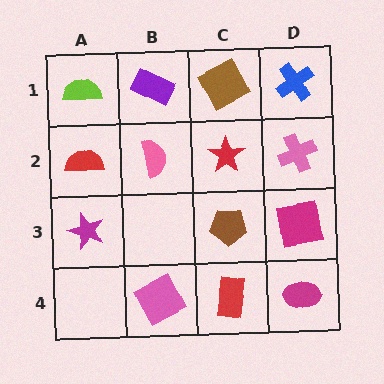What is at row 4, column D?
A magenta ellipse.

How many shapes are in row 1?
4 shapes.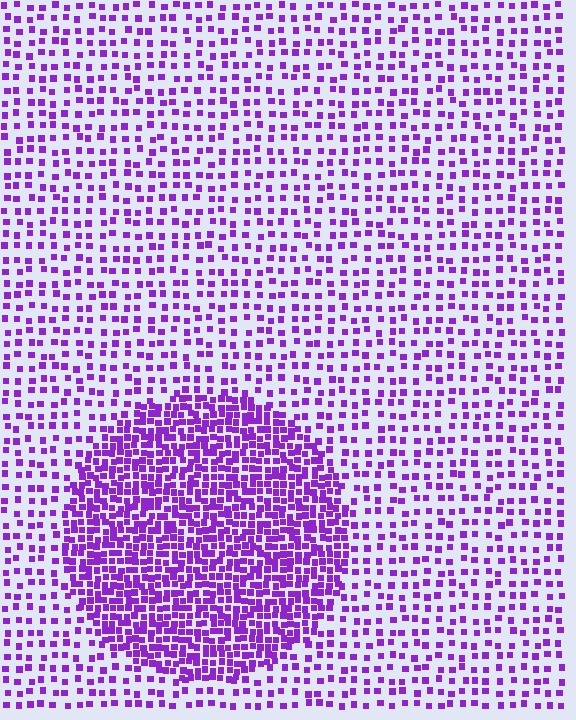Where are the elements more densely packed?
The elements are more densely packed inside the circle boundary.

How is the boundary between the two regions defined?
The boundary is defined by a change in element density (approximately 2.4x ratio). All elements are the same color, size, and shape.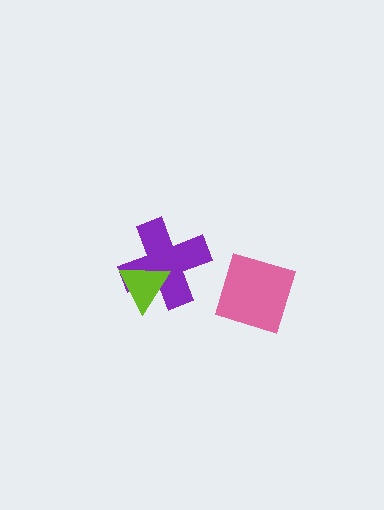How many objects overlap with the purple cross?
1 object overlaps with the purple cross.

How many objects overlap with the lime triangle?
1 object overlaps with the lime triangle.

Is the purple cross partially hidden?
Yes, it is partially covered by another shape.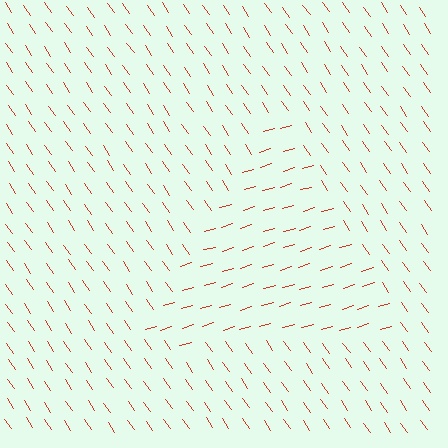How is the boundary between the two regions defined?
The boundary is defined purely by a change in line orientation (approximately 72 degrees difference). All lines are the same color and thickness.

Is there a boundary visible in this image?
Yes, there is a texture boundary formed by a change in line orientation.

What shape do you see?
I see a triangle.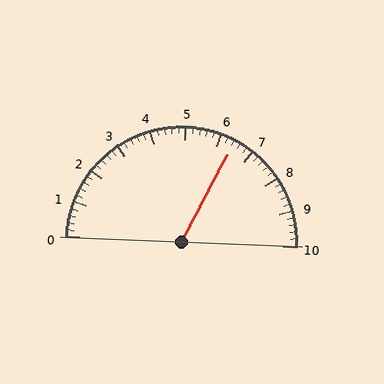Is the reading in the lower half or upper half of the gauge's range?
The reading is in the upper half of the range (0 to 10).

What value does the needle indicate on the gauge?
The needle indicates approximately 6.4.